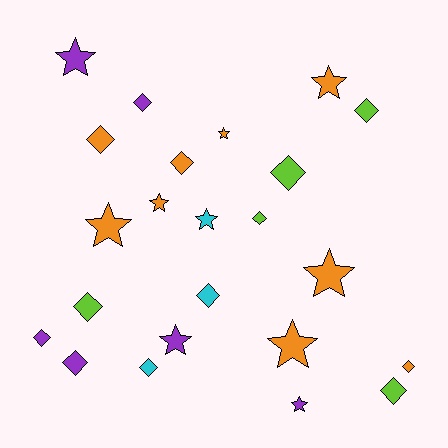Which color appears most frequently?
Orange, with 9 objects.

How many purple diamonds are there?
There are 3 purple diamonds.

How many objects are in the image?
There are 23 objects.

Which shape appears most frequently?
Diamond, with 13 objects.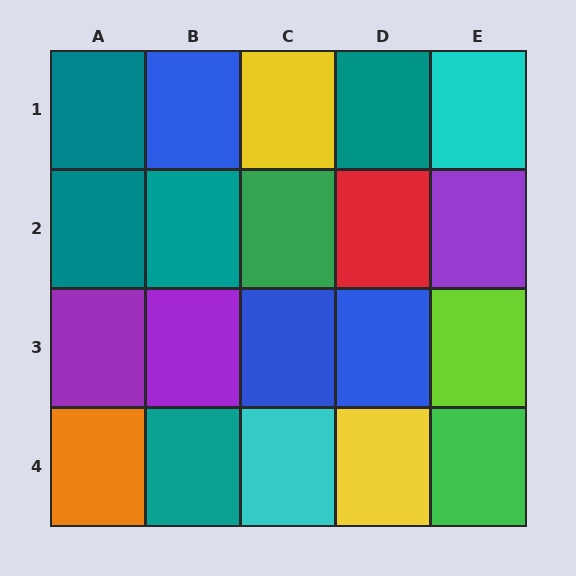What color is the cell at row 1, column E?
Cyan.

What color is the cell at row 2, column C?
Green.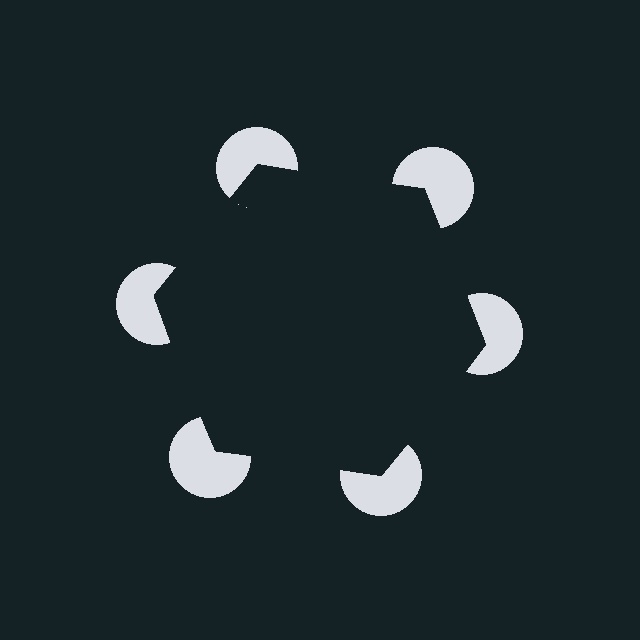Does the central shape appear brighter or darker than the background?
It typically appears slightly darker than the background, even though no actual brightness change is drawn.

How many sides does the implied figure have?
6 sides.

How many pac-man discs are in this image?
There are 6 — one at each vertex of the illusory hexagon.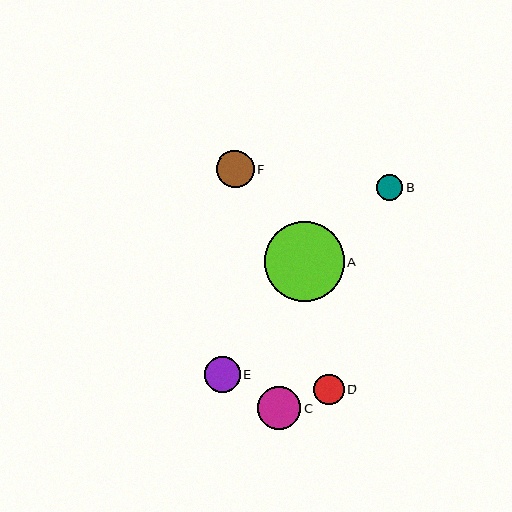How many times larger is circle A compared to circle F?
Circle A is approximately 2.1 times the size of circle F.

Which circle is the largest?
Circle A is the largest with a size of approximately 80 pixels.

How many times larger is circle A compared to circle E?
Circle A is approximately 2.2 times the size of circle E.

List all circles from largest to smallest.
From largest to smallest: A, C, F, E, D, B.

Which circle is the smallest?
Circle B is the smallest with a size of approximately 27 pixels.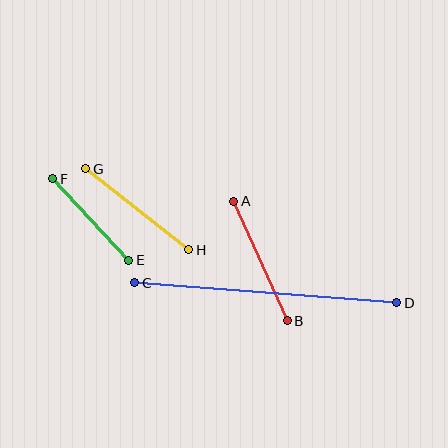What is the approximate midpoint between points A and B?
The midpoint is at approximately (260, 261) pixels.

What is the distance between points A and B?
The distance is approximately 131 pixels.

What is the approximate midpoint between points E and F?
The midpoint is at approximately (91, 219) pixels.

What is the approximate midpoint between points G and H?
The midpoint is at approximately (137, 209) pixels.